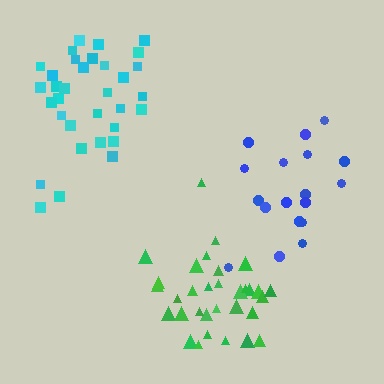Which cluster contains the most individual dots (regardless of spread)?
Cyan (33).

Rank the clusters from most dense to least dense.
green, cyan, blue.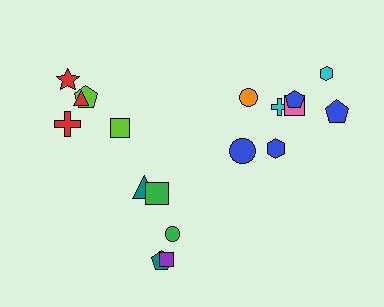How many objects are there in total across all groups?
There are 18 objects.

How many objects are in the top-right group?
There are 8 objects.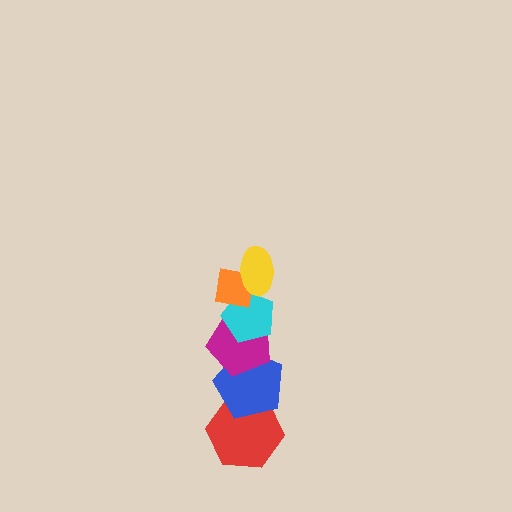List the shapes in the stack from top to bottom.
From top to bottom: the yellow ellipse, the orange square, the cyan pentagon, the magenta pentagon, the blue pentagon, the red hexagon.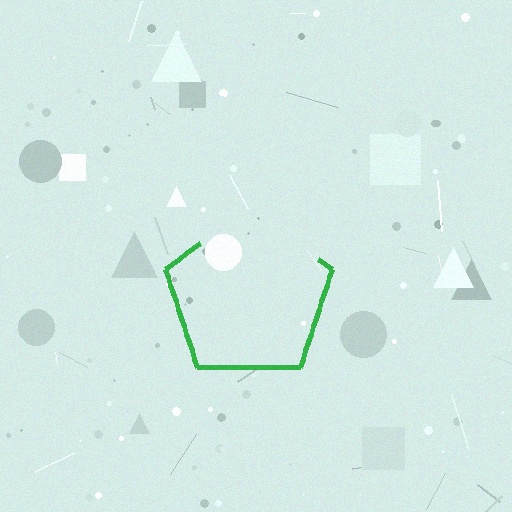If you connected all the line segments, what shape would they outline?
They would outline a pentagon.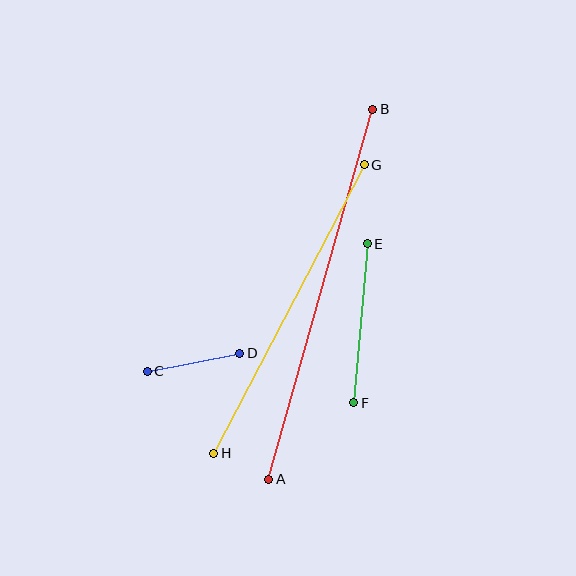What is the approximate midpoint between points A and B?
The midpoint is at approximately (321, 294) pixels.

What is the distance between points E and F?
The distance is approximately 159 pixels.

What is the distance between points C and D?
The distance is approximately 94 pixels.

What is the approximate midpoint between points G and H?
The midpoint is at approximately (289, 309) pixels.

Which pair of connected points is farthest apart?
Points A and B are farthest apart.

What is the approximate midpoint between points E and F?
The midpoint is at approximately (361, 323) pixels.